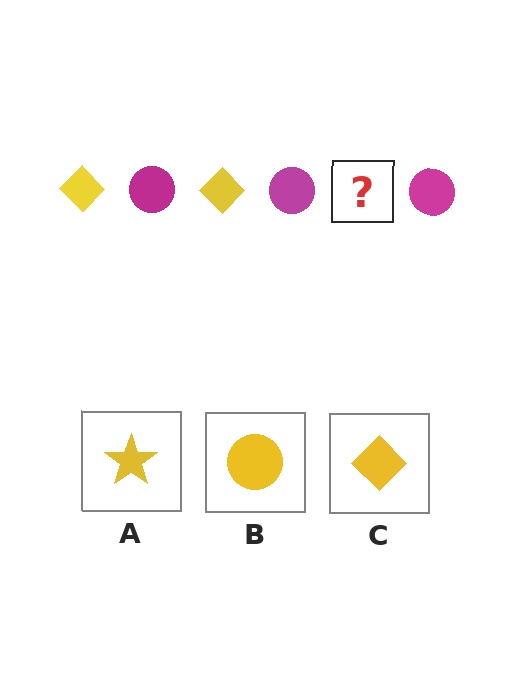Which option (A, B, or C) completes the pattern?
C.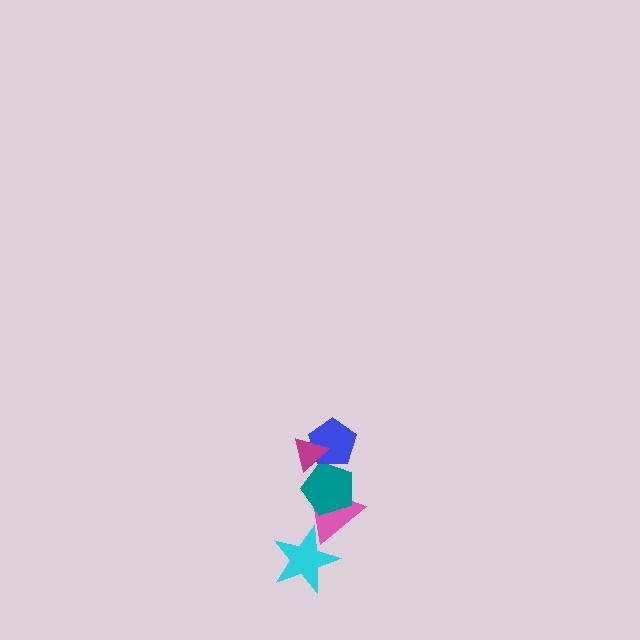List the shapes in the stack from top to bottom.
From top to bottom: the magenta triangle, the blue pentagon, the teal pentagon, the pink triangle, the cyan star.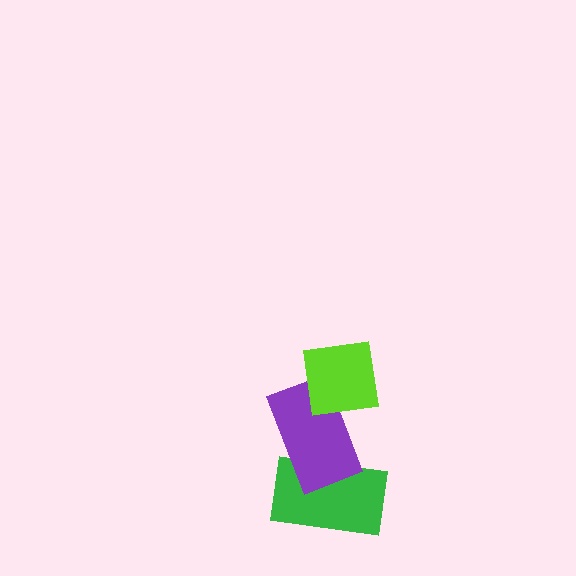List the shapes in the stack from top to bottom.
From top to bottom: the lime square, the purple rectangle, the green rectangle.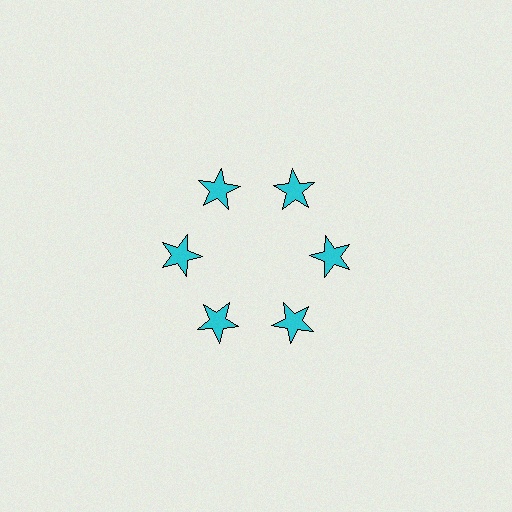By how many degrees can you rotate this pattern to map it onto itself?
The pattern maps onto itself every 60 degrees of rotation.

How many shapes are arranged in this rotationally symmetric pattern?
There are 6 shapes, arranged in 6 groups of 1.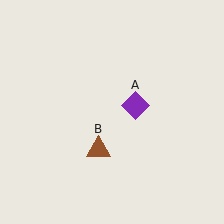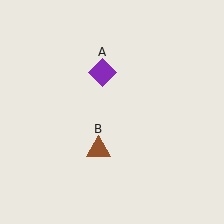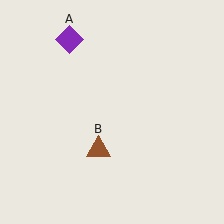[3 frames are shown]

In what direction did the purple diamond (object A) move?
The purple diamond (object A) moved up and to the left.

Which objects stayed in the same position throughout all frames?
Brown triangle (object B) remained stationary.